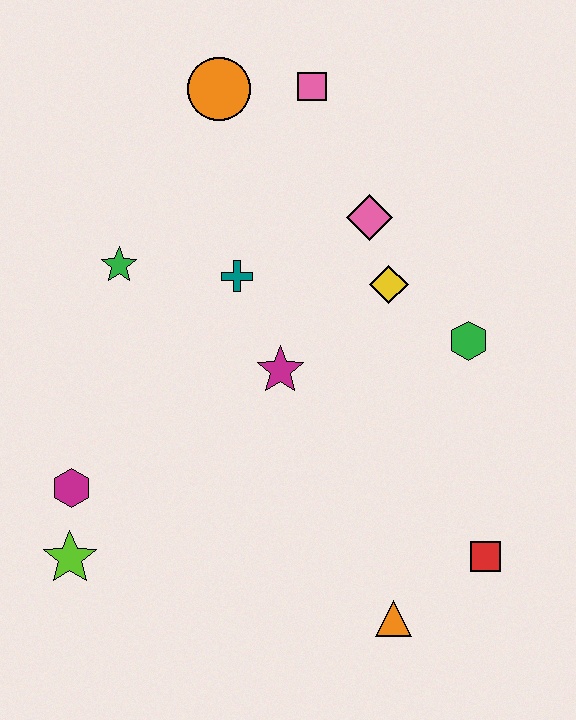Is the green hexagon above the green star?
No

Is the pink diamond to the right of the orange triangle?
No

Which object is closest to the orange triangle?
The red square is closest to the orange triangle.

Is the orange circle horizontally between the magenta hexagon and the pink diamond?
Yes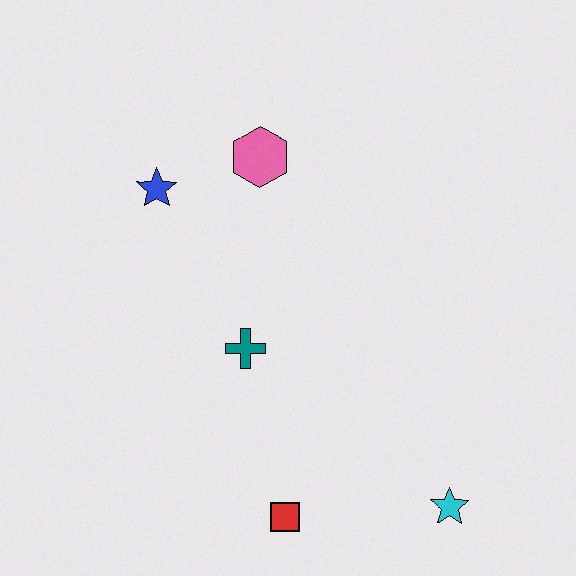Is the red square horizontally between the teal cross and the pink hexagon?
No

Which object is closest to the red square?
The cyan star is closest to the red square.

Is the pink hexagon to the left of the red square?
Yes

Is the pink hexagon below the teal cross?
No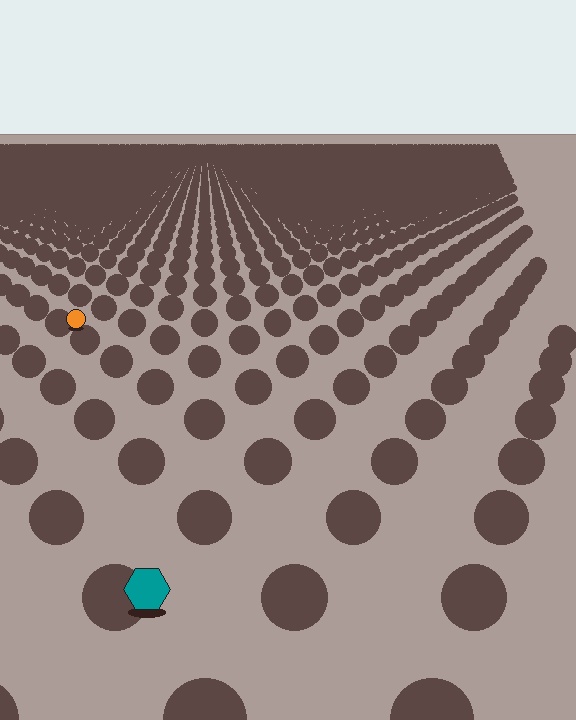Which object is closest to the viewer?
The teal hexagon is closest. The texture marks near it are larger and more spread out.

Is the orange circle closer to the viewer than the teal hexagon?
No. The teal hexagon is closer — you can tell from the texture gradient: the ground texture is coarser near it.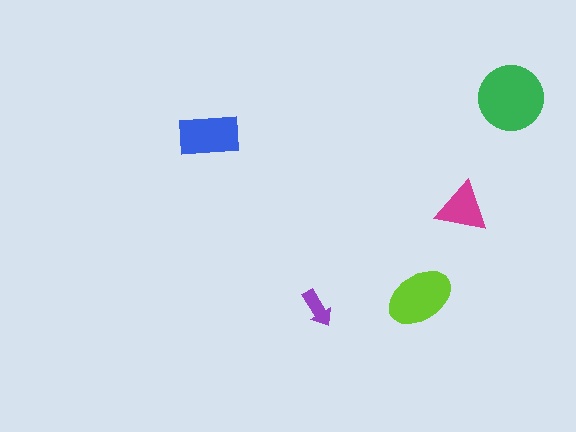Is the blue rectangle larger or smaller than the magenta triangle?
Larger.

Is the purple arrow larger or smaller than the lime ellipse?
Smaller.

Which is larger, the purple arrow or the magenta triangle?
The magenta triangle.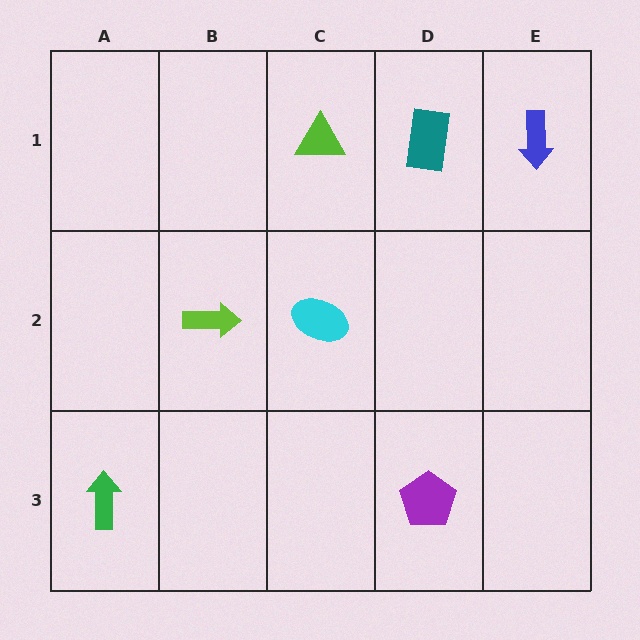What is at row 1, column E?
A blue arrow.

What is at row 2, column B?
A lime arrow.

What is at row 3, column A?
A green arrow.